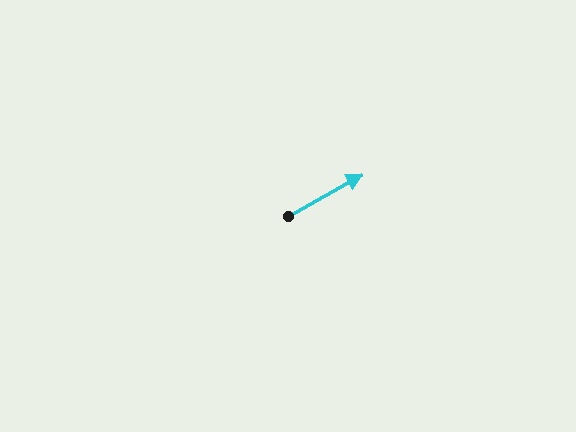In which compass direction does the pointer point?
Northeast.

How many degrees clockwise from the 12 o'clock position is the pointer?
Approximately 61 degrees.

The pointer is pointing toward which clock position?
Roughly 2 o'clock.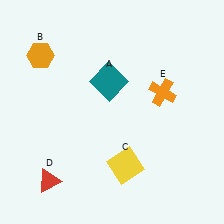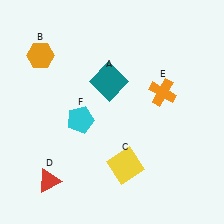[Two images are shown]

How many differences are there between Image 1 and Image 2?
There is 1 difference between the two images.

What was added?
A cyan pentagon (F) was added in Image 2.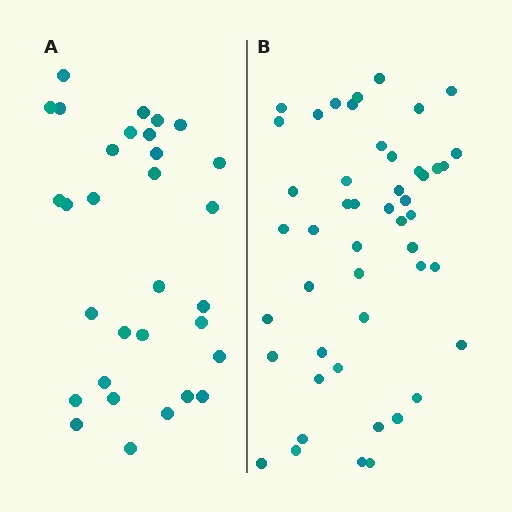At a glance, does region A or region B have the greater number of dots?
Region B (the right region) has more dots.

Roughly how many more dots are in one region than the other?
Region B has approximately 15 more dots than region A.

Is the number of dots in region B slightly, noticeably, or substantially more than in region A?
Region B has substantially more. The ratio is roughly 1.5 to 1.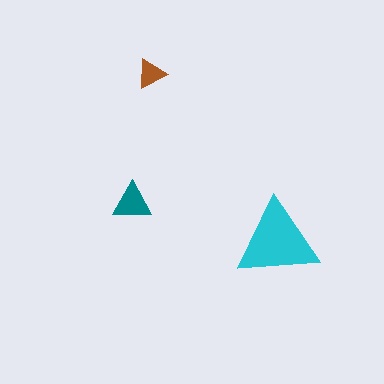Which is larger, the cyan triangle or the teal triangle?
The cyan one.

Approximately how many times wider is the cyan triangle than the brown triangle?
About 2.5 times wider.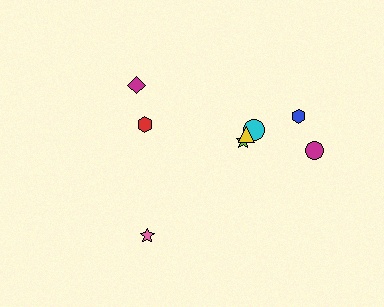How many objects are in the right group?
There are 5 objects.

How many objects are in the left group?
There are 3 objects.